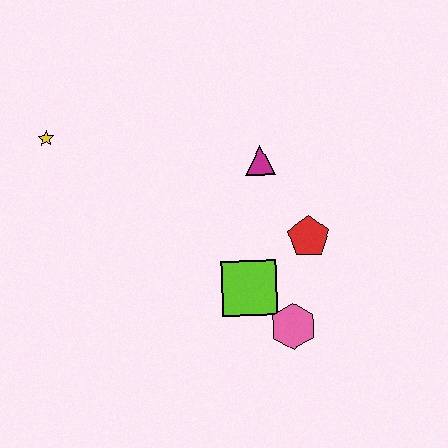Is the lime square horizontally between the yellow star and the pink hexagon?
Yes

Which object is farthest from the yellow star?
The pink hexagon is farthest from the yellow star.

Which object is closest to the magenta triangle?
The red pentagon is closest to the magenta triangle.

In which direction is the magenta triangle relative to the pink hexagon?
The magenta triangle is above the pink hexagon.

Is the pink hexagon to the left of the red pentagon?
Yes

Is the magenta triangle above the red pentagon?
Yes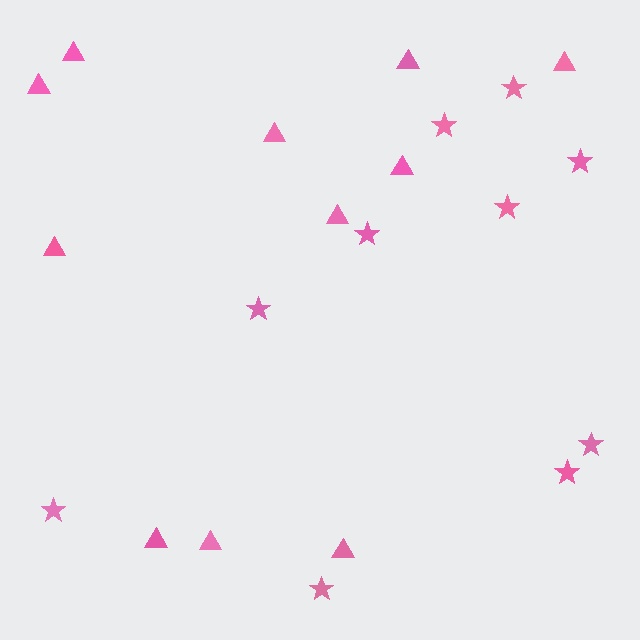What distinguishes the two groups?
There are 2 groups: one group of stars (10) and one group of triangles (11).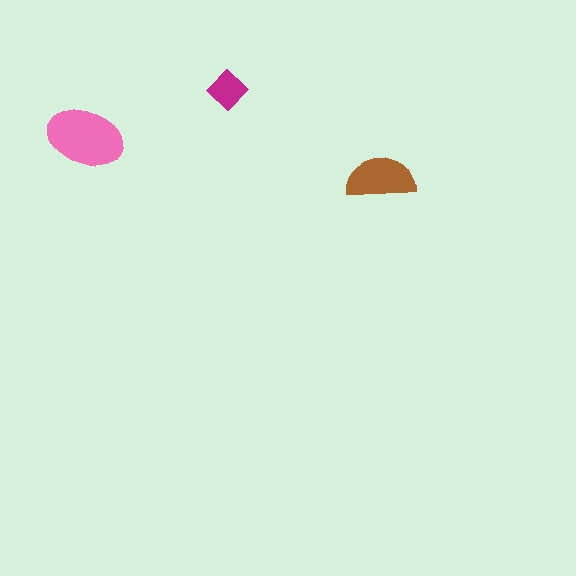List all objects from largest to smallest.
The pink ellipse, the brown semicircle, the magenta diamond.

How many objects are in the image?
There are 3 objects in the image.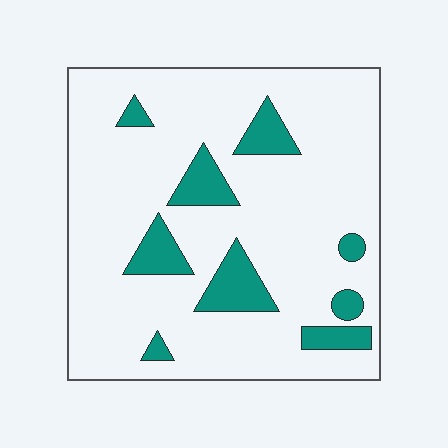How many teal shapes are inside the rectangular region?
9.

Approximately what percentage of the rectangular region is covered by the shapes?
Approximately 15%.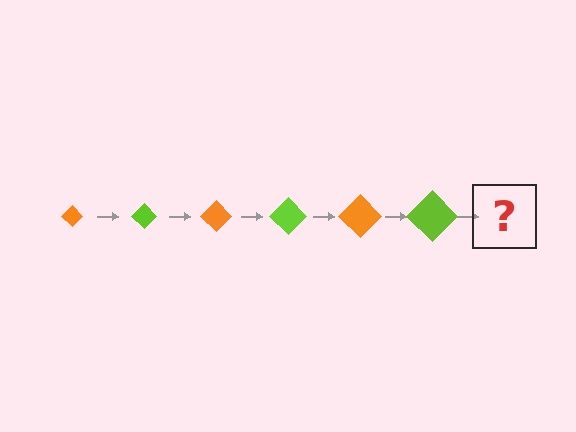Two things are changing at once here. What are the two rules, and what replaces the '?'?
The two rules are that the diamond grows larger each step and the color cycles through orange and lime. The '?' should be an orange diamond, larger than the previous one.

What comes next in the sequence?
The next element should be an orange diamond, larger than the previous one.